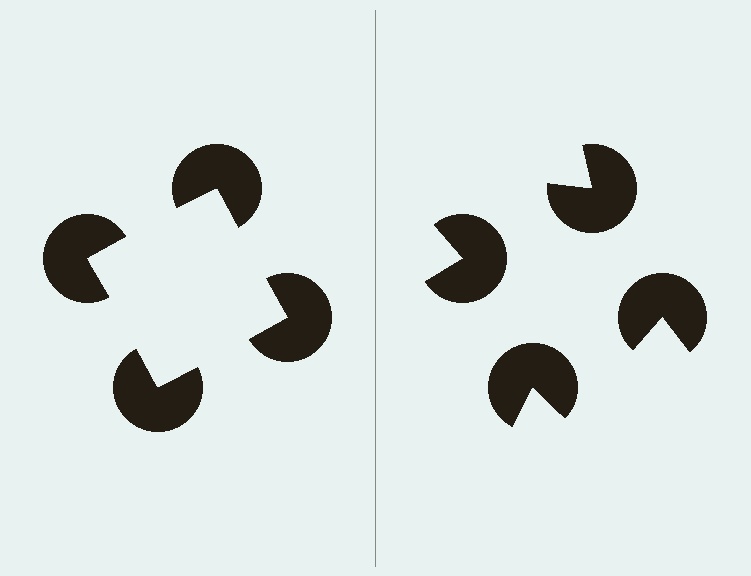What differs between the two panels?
The pac-man discs are positioned identically on both sides; only the wedge orientations differ. On the left they align to a square; on the right they are misaligned.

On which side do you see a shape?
An illusory square appears on the left side. On the right side the wedge cuts are rotated, so no coherent shape forms.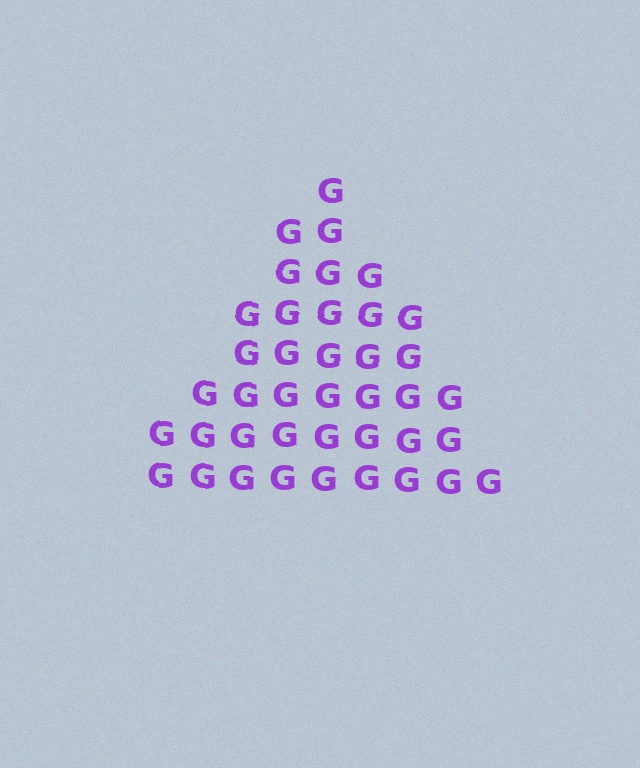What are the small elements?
The small elements are letter G's.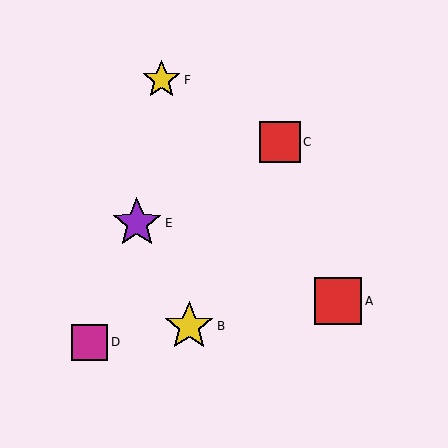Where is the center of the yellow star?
The center of the yellow star is at (162, 80).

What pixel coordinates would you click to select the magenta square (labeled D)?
Click at (90, 342) to select the magenta square D.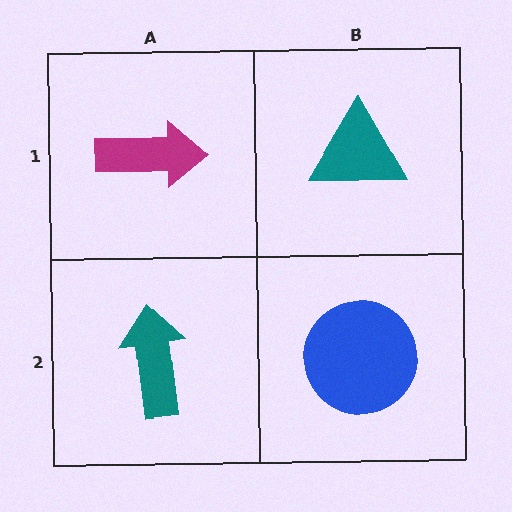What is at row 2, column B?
A blue circle.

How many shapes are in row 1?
2 shapes.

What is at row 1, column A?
A magenta arrow.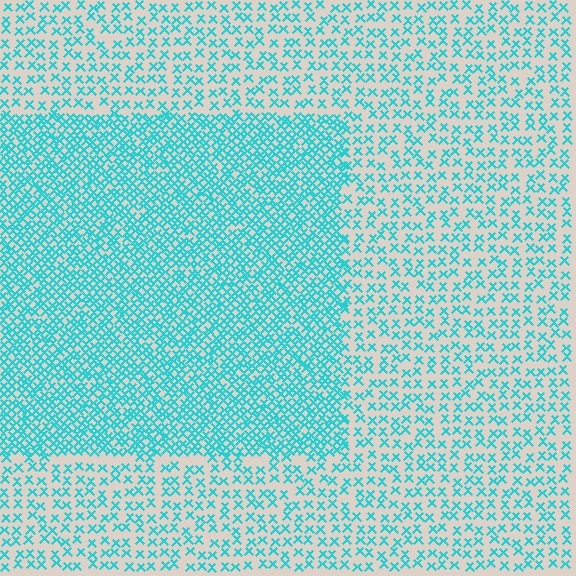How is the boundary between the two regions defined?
The boundary is defined by a change in element density (approximately 2.2x ratio). All elements are the same color, size, and shape.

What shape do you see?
I see a rectangle.